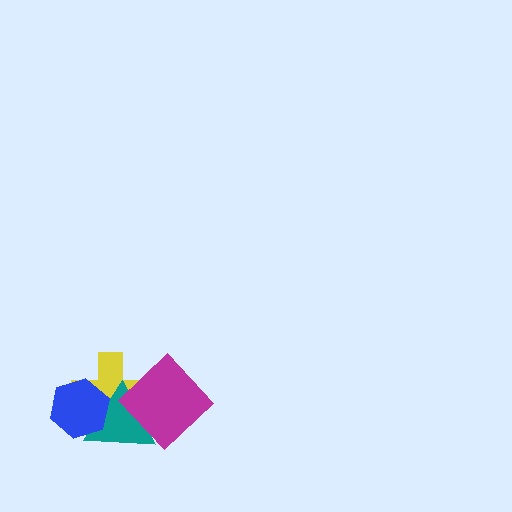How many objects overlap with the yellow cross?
3 objects overlap with the yellow cross.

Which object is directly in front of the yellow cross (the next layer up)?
The teal triangle is directly in front of the yellow cross.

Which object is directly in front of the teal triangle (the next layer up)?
The magenta diamond is directly in front of the teal triangle.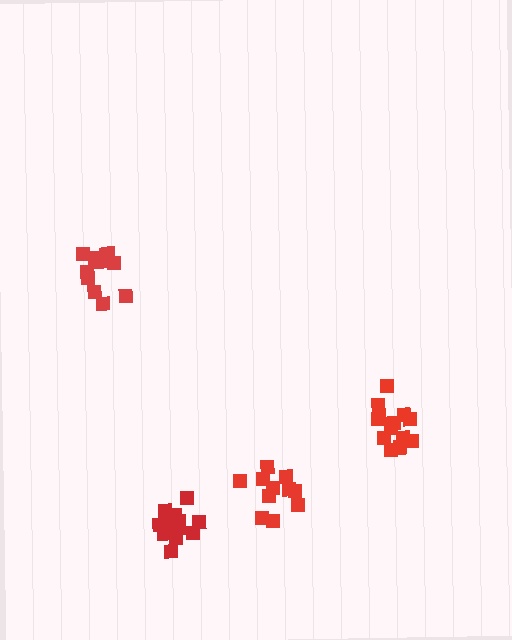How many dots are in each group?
Group 1: 14 dots, Group 2: 14 dots, Group 3: 13 dots, Group 4: 11 dots (52 total).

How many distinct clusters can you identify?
There are 4 distinct clusters.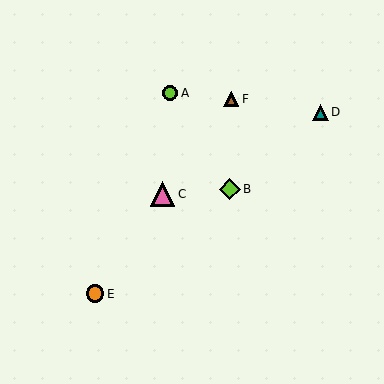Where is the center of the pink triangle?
The center of the pink triangle is at (162, 194).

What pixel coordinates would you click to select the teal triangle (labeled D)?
Click at (320, 112) to select the teal triangle D.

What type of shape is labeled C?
Shape C is a pink triangle.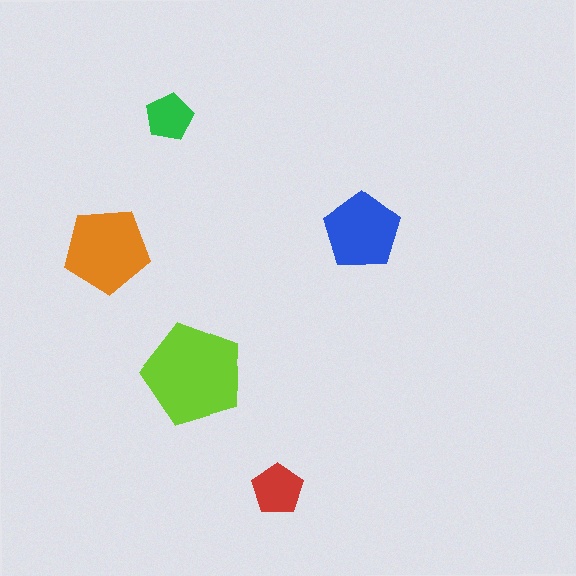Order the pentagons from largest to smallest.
the lime one, the orange one, the blue one, the red one, the green one.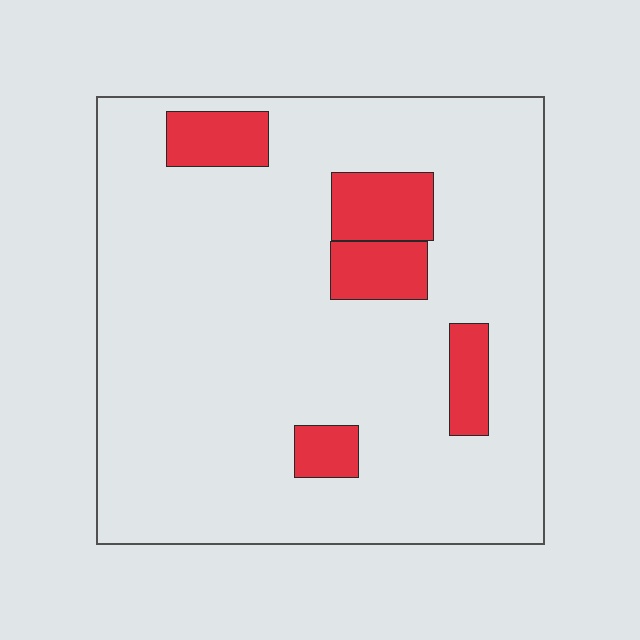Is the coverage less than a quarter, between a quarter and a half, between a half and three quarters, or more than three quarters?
Less than a quarter.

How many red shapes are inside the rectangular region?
5.